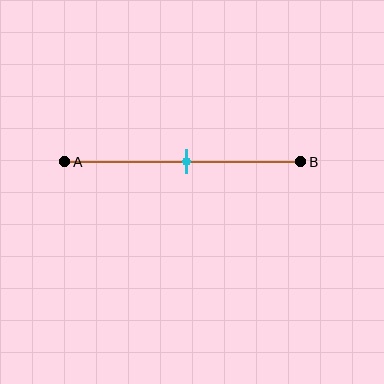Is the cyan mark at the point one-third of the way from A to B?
No, the mark is at about 50% from A, not at the 33% one-third point.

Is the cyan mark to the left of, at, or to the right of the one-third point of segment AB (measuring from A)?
The cyan mark is to the right of the one-third point of segment AB.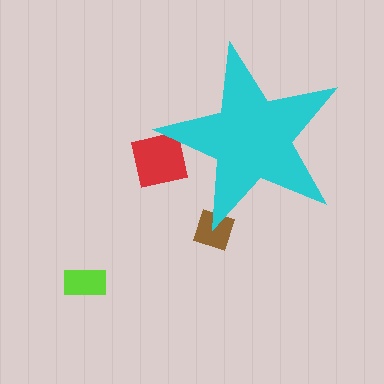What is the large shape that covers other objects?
A cyan star.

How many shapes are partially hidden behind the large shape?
2 shapes are partially hidden.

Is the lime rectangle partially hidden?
No, the lime rectangle is fully visible.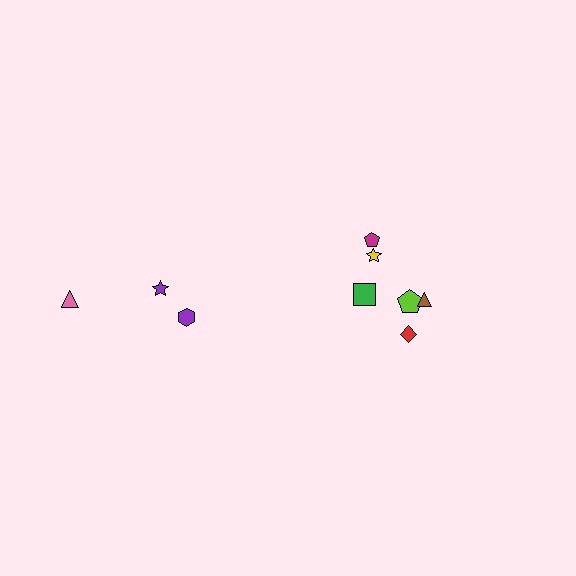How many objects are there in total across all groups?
There are 9 objects.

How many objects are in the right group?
There are 6 objects.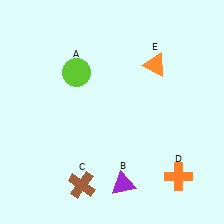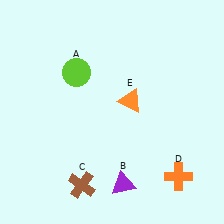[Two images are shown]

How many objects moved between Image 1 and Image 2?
1 object moved between the two images.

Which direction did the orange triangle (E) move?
The orange triangle (E) moved down.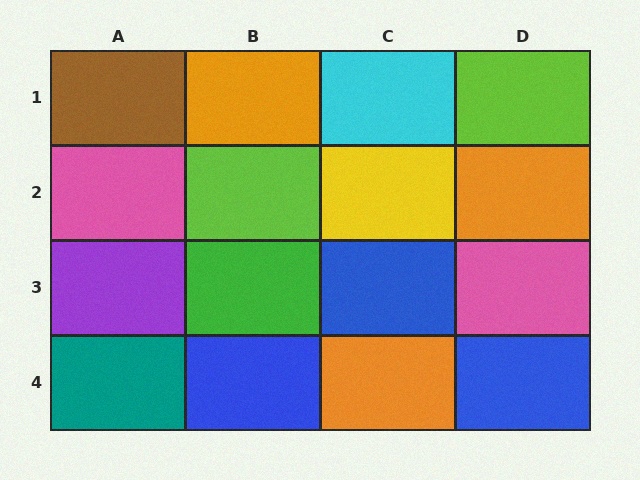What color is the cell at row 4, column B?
Blue.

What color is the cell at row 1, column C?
Cyan.